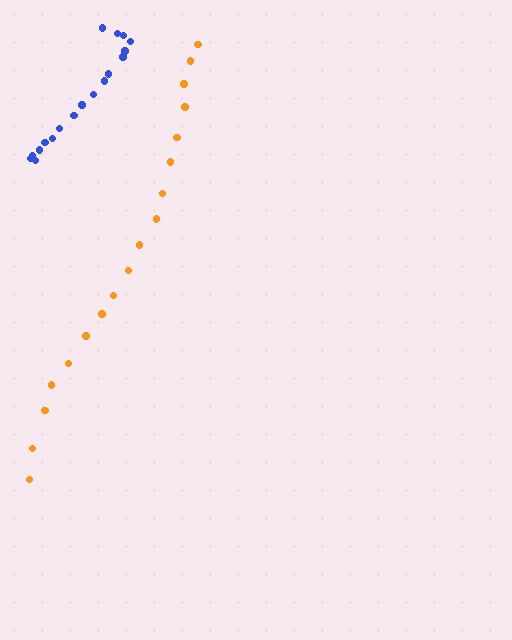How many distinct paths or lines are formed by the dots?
There are 2 distinct paths.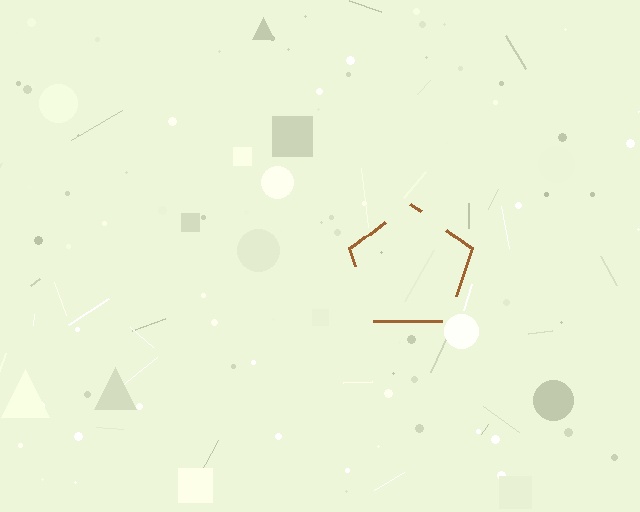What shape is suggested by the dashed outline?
The dashed outline suggests a pentagon.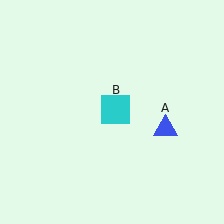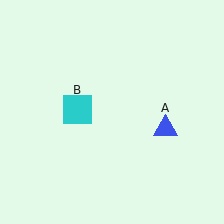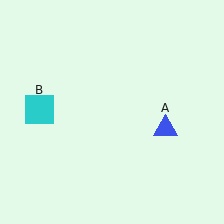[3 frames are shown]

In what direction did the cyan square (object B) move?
The cyan square (object B) moved left.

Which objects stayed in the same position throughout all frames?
Blue triangle (object A) remained stationary.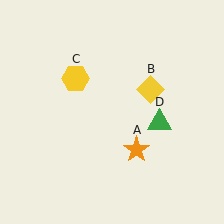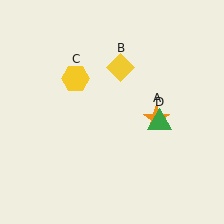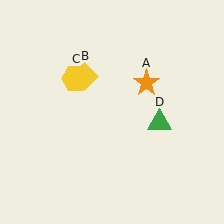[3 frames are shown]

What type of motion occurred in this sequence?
The orange star (object A), yellow diamond (object B) rotated counterclockwise around the center of the scene.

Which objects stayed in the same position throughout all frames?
Yellow hexagon (object C) and green triangle (object D) remained stationary.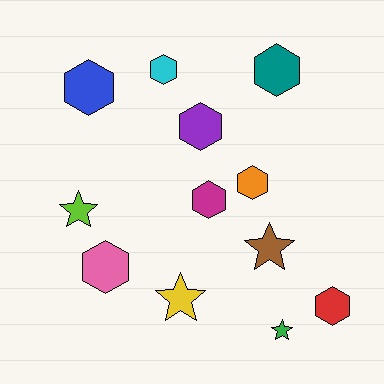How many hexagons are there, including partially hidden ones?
There are 8 hexagons.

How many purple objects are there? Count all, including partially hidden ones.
There is 1 purple object.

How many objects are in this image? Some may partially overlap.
There are 12 objects.